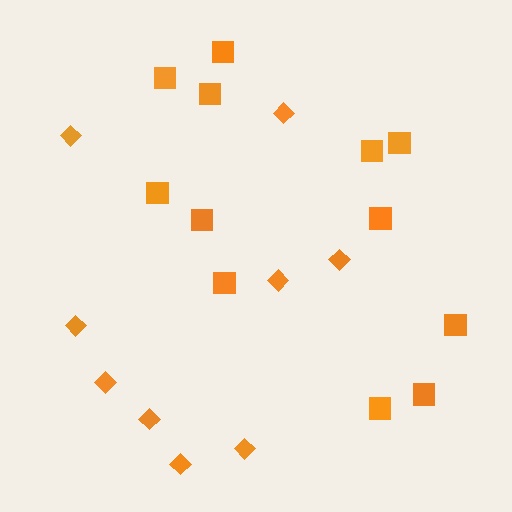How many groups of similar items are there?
There are 2 groups: one group of diamonds (9) and one group of squares (12).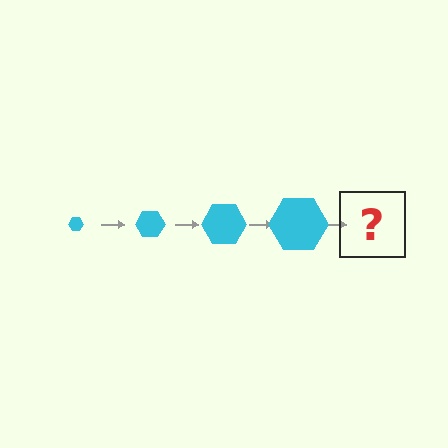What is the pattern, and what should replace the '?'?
The pattern is that the hexagon gets progressively larger each step. The '?' should be a cyan hexagon, larger than the previous one.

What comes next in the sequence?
The next element should be a cyan hexagon, larger than the previous one.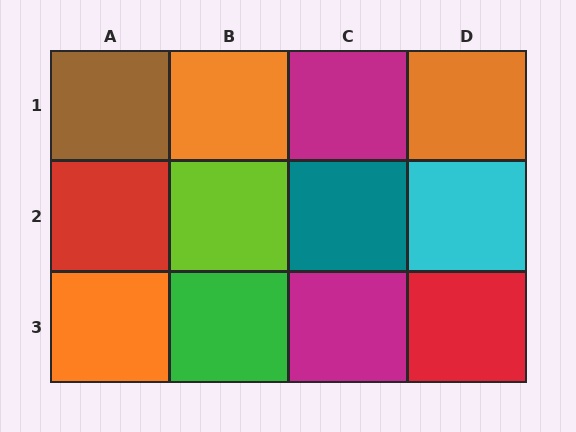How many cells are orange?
3 cells are orange.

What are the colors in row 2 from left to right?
Red, lime, teal, cyan.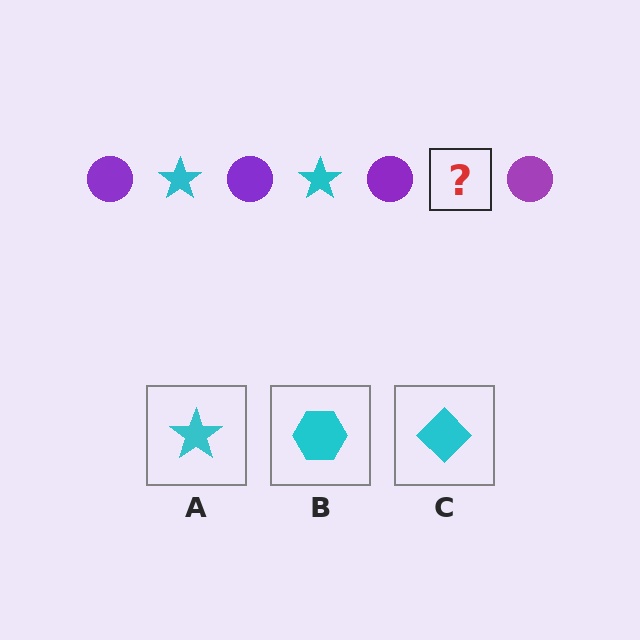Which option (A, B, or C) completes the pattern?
A.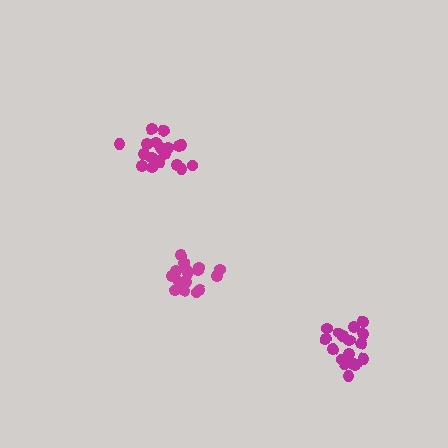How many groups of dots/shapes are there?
There are 3 groups.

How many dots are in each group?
Group 1: 20 dots, Group 2: 16 dots, Group 3: 18 dots (54 total).